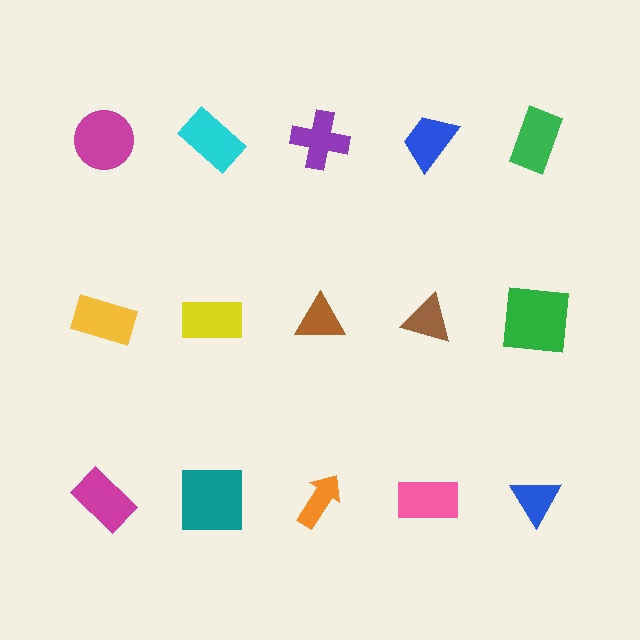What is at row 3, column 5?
A blue triangle.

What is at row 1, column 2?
A cyan rectangle.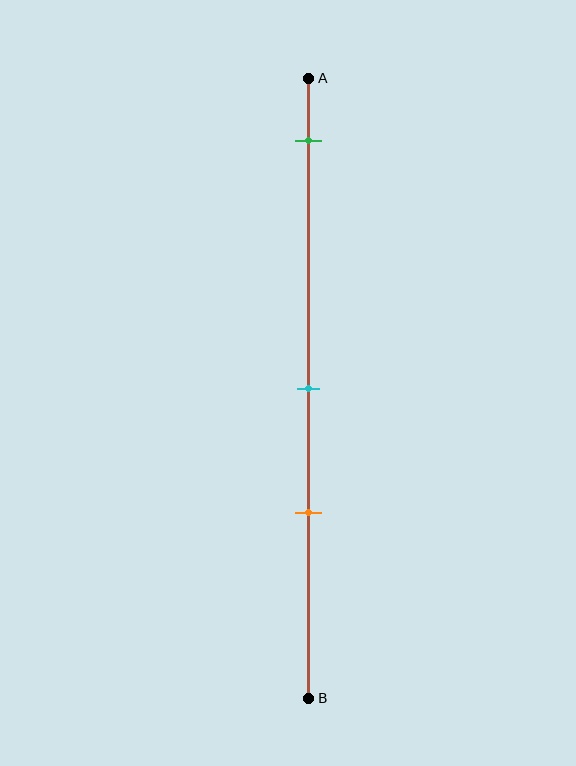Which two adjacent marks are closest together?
The cyan and orange marks are the closest adjacent pair.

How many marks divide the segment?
There are 3 marks dividing the segment.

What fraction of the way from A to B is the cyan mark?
The cyan mark is approximately 50% (0.5) of the way from A to B.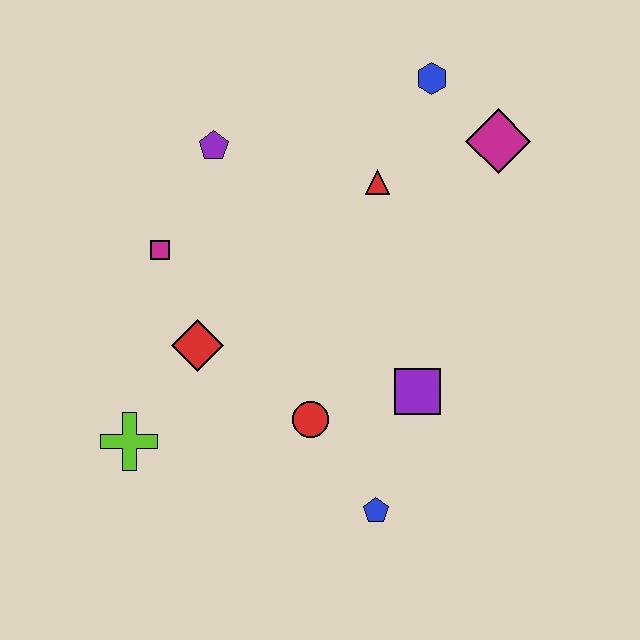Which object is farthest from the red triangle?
The lime cross is farthest from the red triangle.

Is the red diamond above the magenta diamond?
No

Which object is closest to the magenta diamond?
The blue hexagon is closest to the magenta diamond.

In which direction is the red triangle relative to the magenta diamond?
The red triangle is to the left of the magenta diamond.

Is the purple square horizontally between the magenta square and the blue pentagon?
No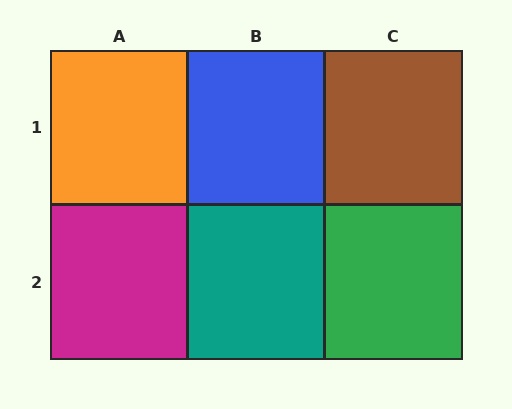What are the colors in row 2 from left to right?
Magenta, teal, green.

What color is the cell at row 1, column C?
Brown.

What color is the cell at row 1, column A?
Orange.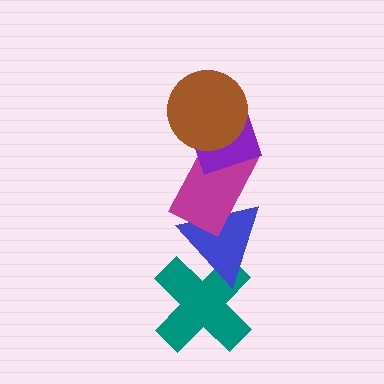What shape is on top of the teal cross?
The blue triangle is on top of the teal cross.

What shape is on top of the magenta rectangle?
The purple diamond is on top of the magenta rectangle.